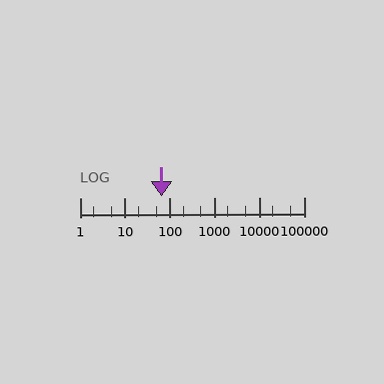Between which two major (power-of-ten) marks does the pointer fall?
The pointer is between 10 and 100.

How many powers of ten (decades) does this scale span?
The scale spans 5 decades, from 1 to 100000.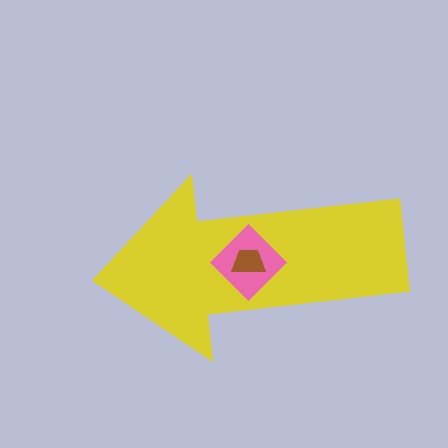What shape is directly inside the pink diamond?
The brown trapezoid.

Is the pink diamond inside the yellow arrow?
Yes.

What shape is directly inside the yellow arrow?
The pink diamond.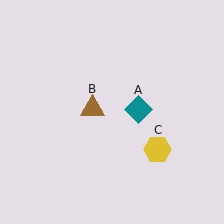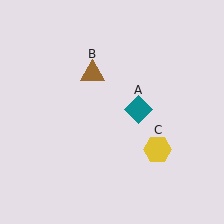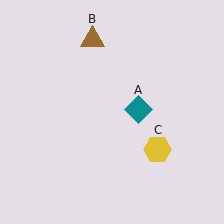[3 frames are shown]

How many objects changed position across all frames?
1 object changed position: brown triangle (object B).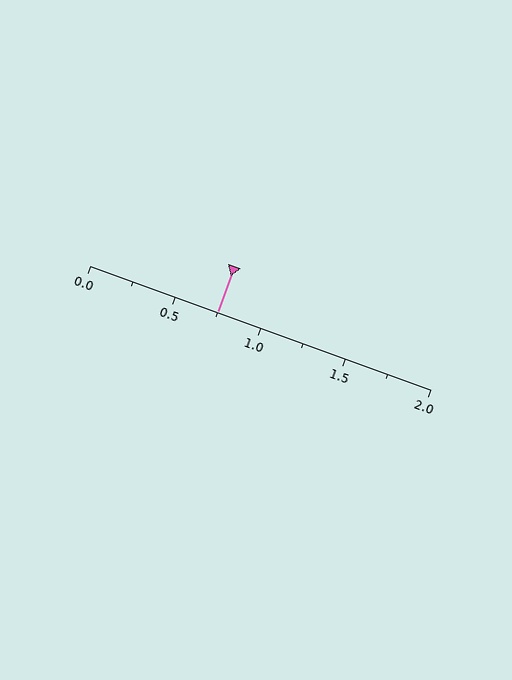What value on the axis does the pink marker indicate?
The marker indicates approximately 0.75.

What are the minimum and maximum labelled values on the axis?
The axis runs from 0.0 to 2.0.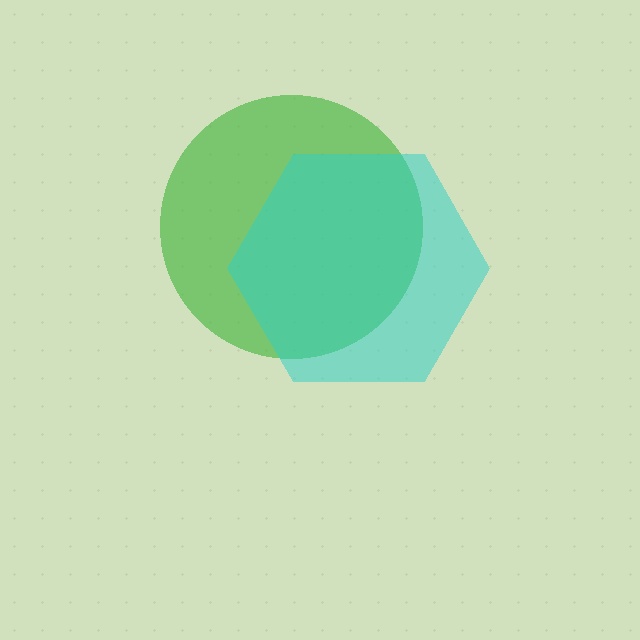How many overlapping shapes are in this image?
There are 2 overlapping shapes in the image.